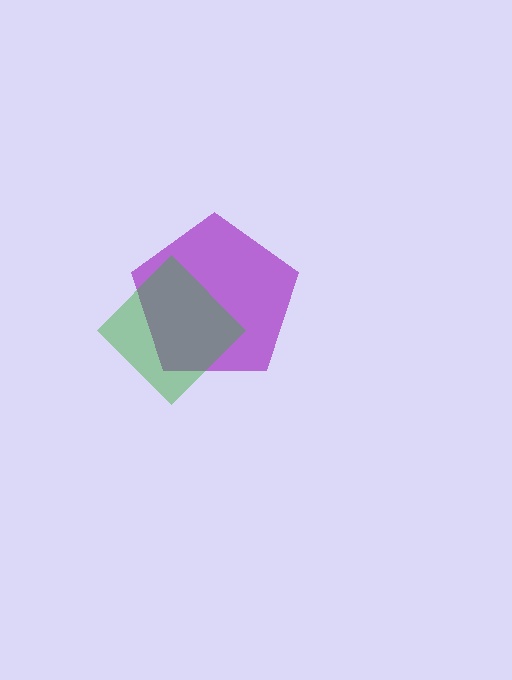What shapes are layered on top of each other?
The layered shapes are: a purple pentagon, a green diamond.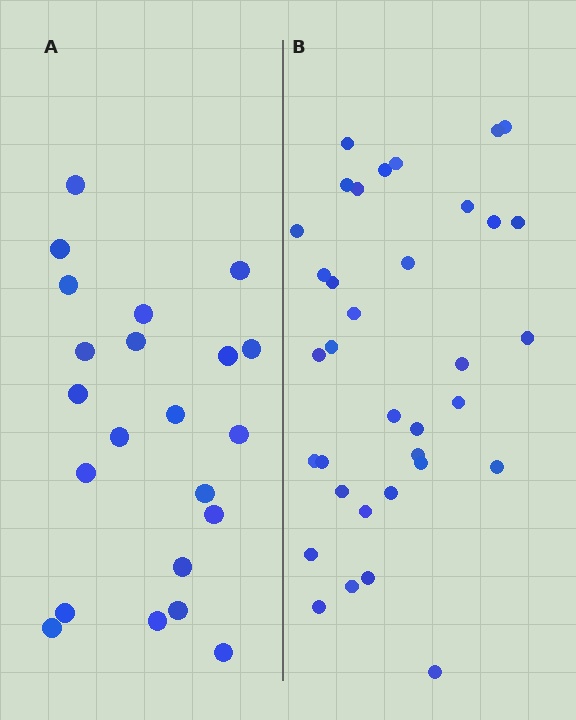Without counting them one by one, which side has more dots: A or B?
Region B (the right region) has more dots.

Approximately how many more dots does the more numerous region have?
Region B has approximately 15 more dots than region A.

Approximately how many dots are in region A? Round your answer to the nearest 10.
About 20 dots. (The exact count is 22, which rounds to 20.)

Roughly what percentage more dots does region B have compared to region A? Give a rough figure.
About 60% more.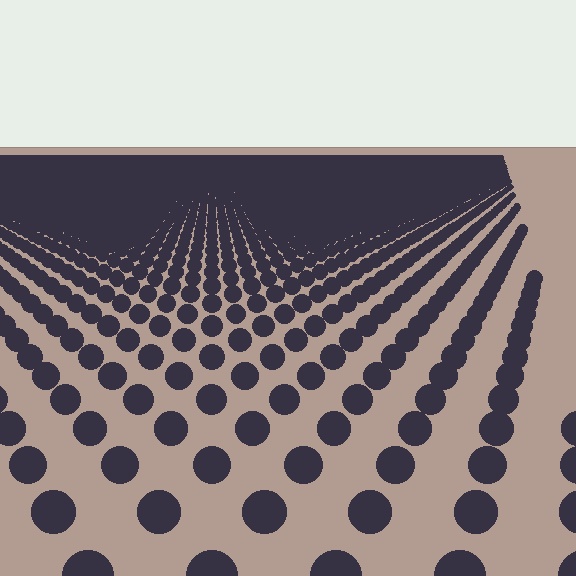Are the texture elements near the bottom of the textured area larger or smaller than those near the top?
Larger. Near the bottom, elements are closer to the viewer and appear at a bigger on-screen size.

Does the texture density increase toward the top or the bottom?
Density increases toward the top.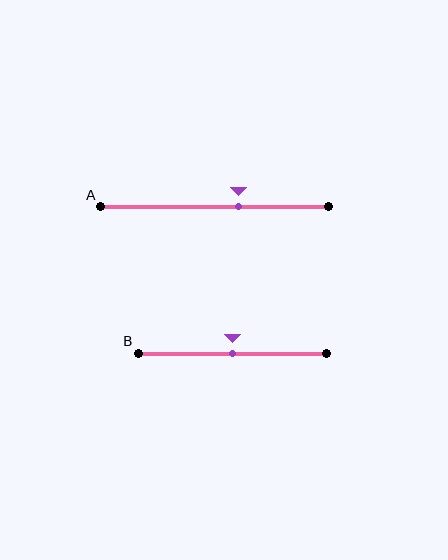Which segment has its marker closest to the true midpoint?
Segment B has its marker closest to the true midpoint.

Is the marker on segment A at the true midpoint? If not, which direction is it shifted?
No, the marker on segment A is shifted to the right by about 11% of the segment length.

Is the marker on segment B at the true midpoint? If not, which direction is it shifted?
Yes, the marker on segment B is at the true midpoint.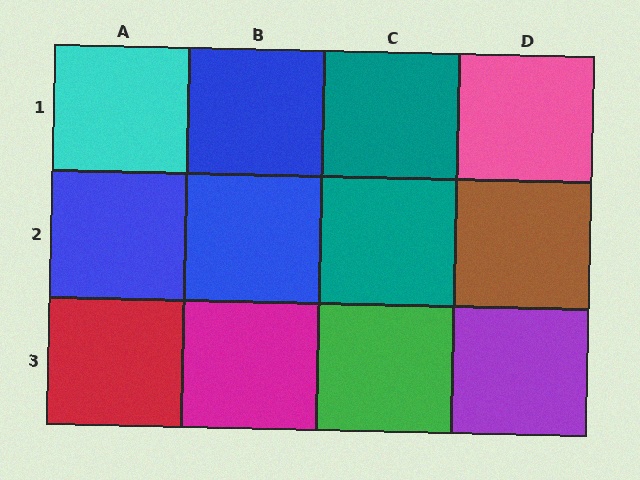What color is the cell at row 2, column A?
Blue.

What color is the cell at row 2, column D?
Brown.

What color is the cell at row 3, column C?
Green.